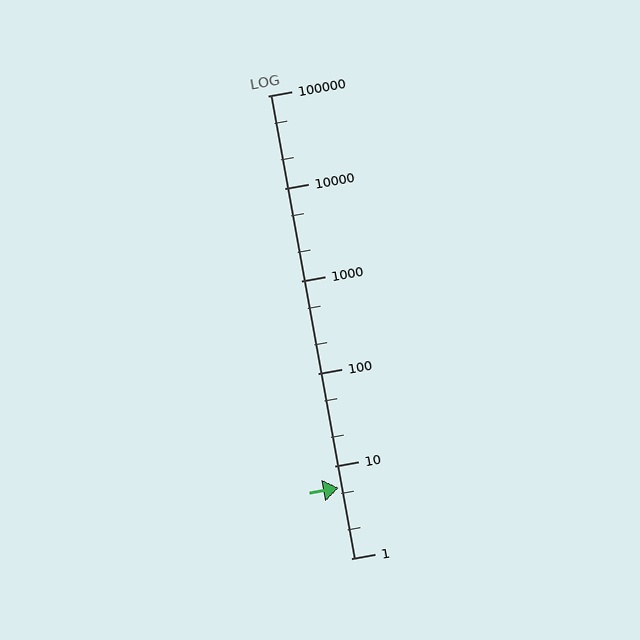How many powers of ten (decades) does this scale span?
The scale spans 5 decades, from 1 to 100000.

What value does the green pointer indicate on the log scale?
The pointer indicates approximately 5.7.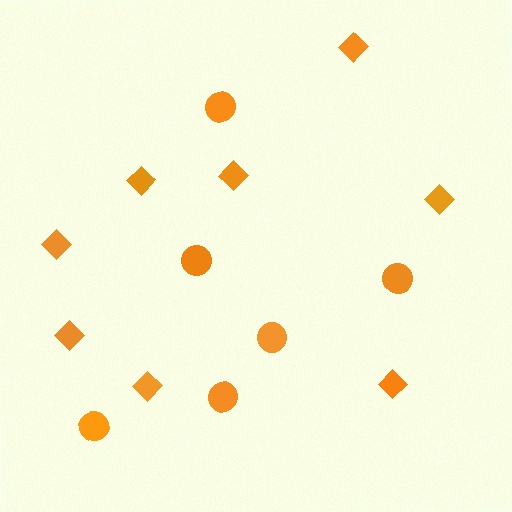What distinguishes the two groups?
There are 2 groups: one group of diamonds (8) and one group of circles (6).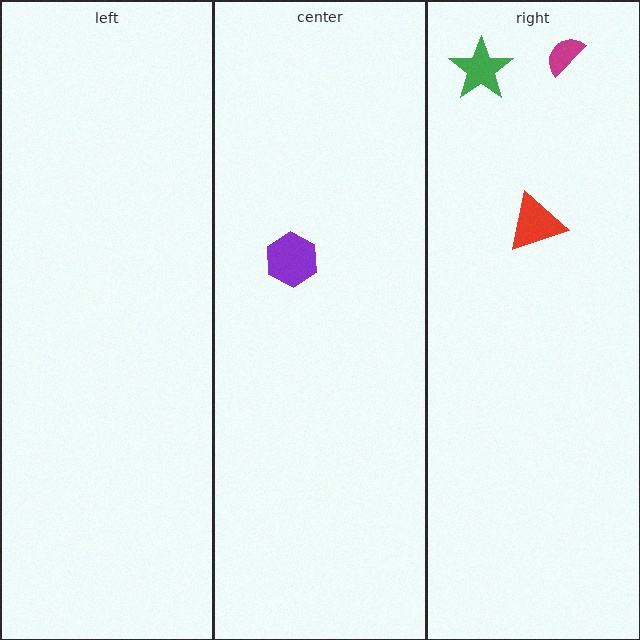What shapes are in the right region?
The magenta semicircle, the red triangle, the green star.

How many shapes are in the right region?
3.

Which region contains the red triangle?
The right region.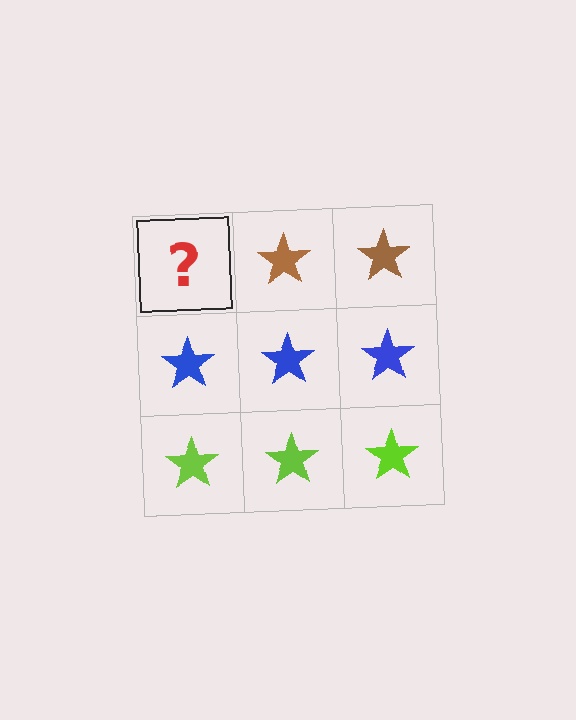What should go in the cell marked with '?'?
The missing cell should contain a brown star.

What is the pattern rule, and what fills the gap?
The rule is that each row has a consistent color. The gap should be filled with a brown star.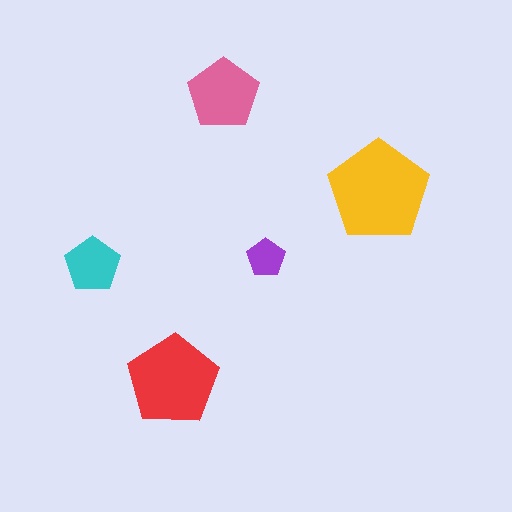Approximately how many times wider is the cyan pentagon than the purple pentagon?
About 1.5 times wider.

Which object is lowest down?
The red pentagon is bottommost.